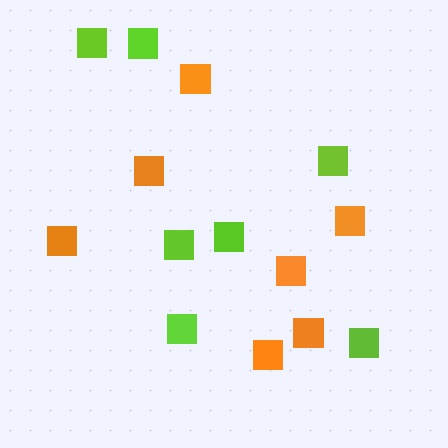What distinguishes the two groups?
There are 2 groups: one group of lime squares (7) and one group of orange squares (7).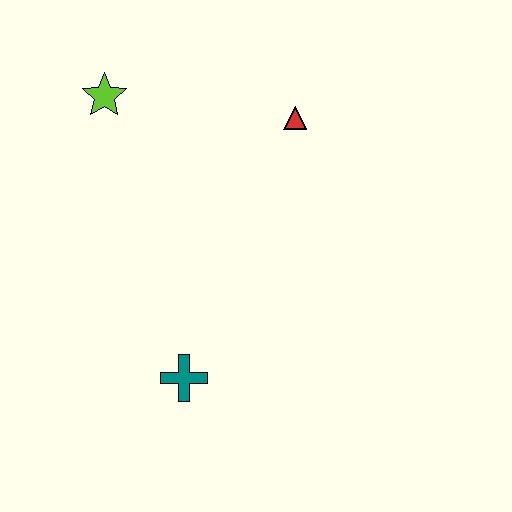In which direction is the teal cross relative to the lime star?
The teal cross is below the lime star.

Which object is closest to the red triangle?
The lime star is closest to the red triangle.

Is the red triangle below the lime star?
Yes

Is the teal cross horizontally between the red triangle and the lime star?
Yes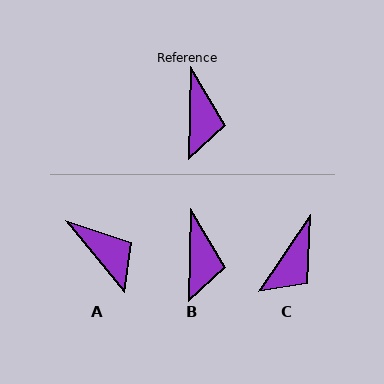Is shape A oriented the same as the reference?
No, it is off by about 41 degrees.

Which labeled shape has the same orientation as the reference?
B.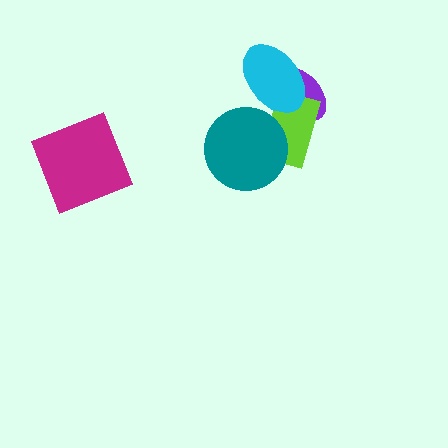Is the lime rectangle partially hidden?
Yes, it is partially covered by another shape.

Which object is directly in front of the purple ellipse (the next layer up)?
The lime rectangle is directly in front of the purple ellipse.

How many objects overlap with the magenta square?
0 objects overlap with the magenta square.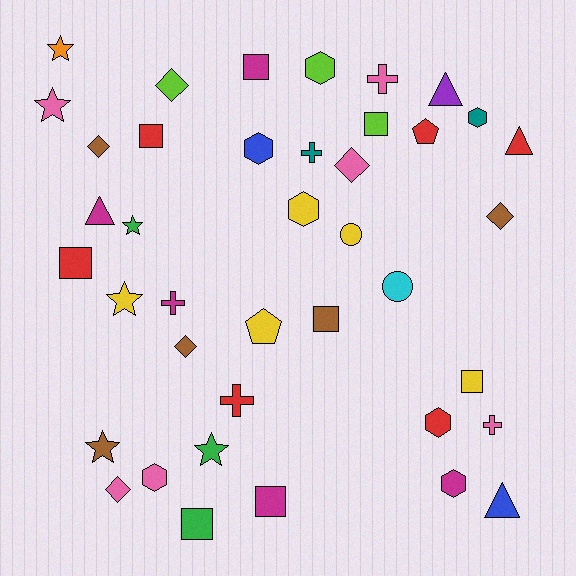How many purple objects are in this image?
There is 1 purple object.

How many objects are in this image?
There are 40 objects.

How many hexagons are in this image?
There are 7 hexagons.